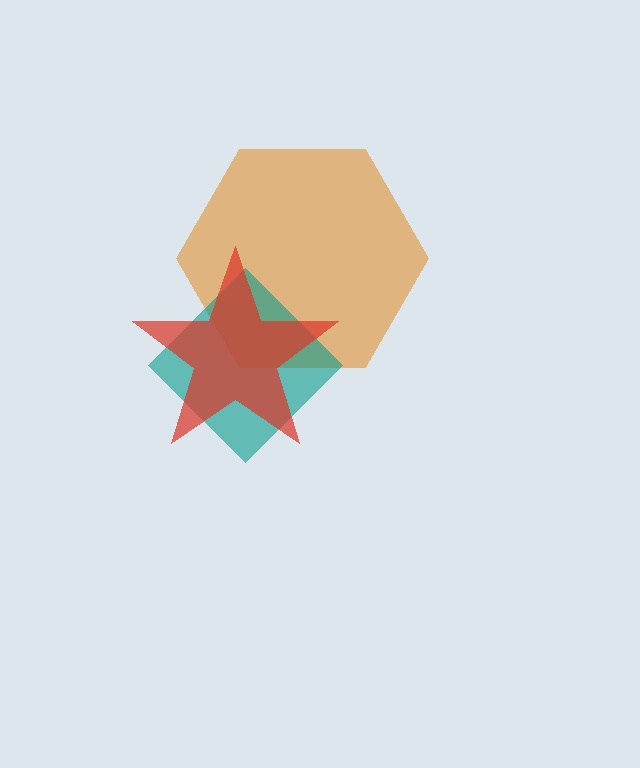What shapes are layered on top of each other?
The layered shapes are: an orange hexagon, a teal diamond, a red star.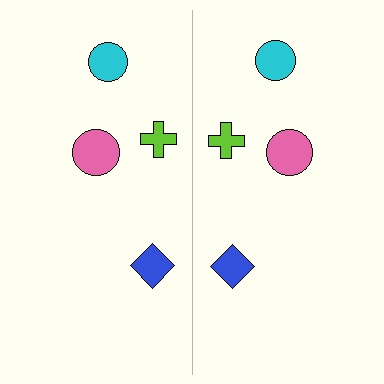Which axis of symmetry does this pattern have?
The pattern has a vertical axis of symmetry running through the center of the image.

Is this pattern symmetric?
Yes, this pattern has bilateral (reflection) symmetry.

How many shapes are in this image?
There are 8 shapes in this image.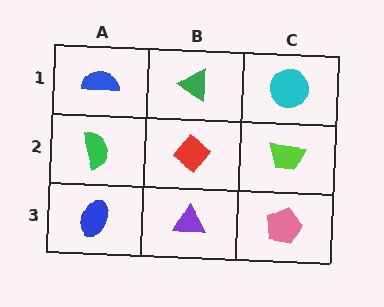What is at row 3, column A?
A blue ellipse.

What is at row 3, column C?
A pink pentagon.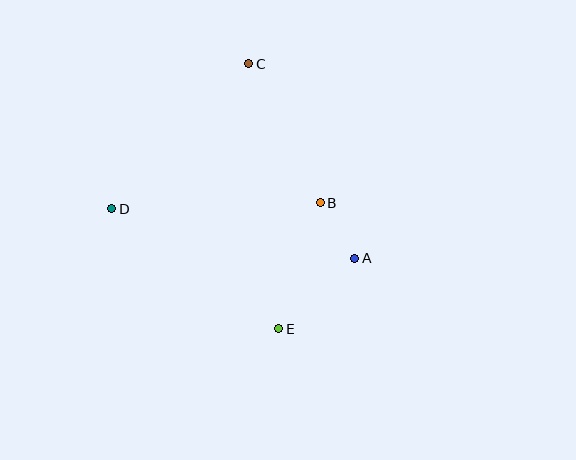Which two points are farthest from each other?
Points C and E are farthest from each other.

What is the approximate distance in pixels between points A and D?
The distance between A and D is approximately 248 pixels.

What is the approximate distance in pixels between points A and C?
The distance between A and C is approximately 221 pixels.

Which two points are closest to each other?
Points A and B are closest to each other.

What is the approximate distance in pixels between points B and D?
The distance between B and D is approximately 208 pixels.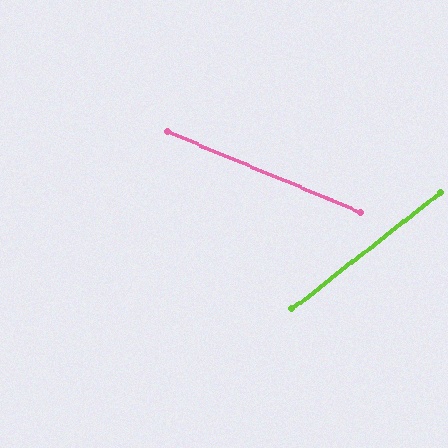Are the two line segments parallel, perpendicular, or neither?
Neither parallel nor perpendicular — they differ by about 61°.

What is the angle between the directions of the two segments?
Approximately 61 degrees.